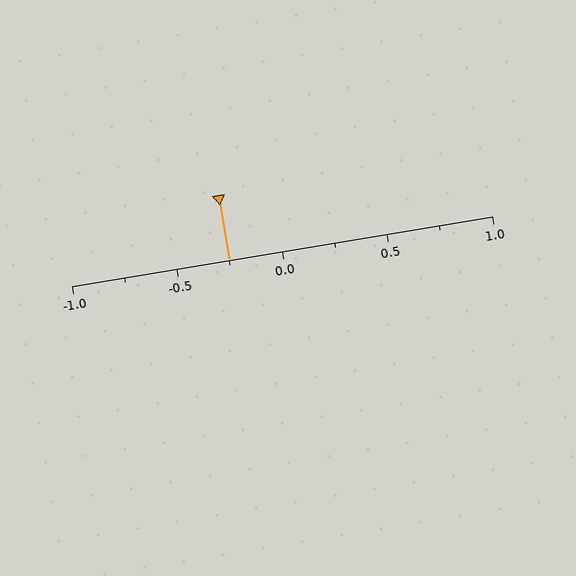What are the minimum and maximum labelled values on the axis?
The axis runs from -1.0 to 1.0.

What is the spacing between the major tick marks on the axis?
The major ticks are spaced 0.5 apart.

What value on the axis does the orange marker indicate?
The marker indicates approximately -0.25.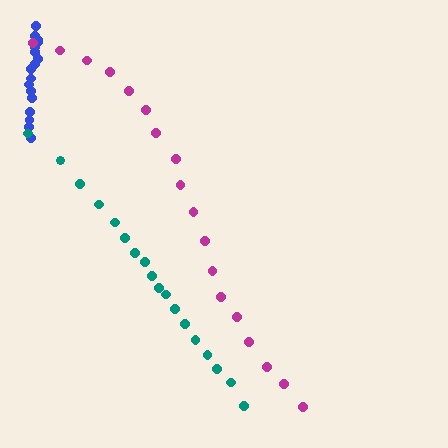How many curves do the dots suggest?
There are 3 distinct paths.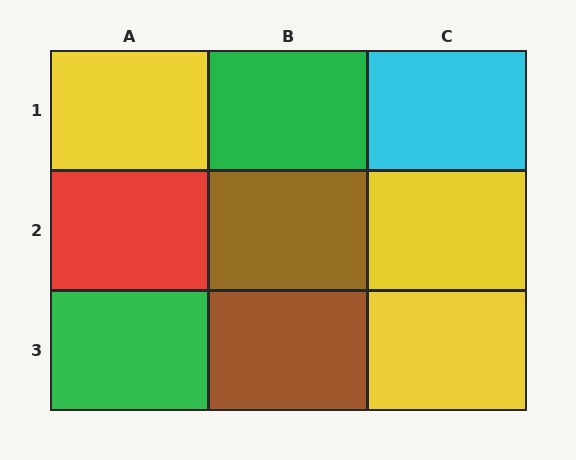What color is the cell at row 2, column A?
Red.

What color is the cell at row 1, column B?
Green.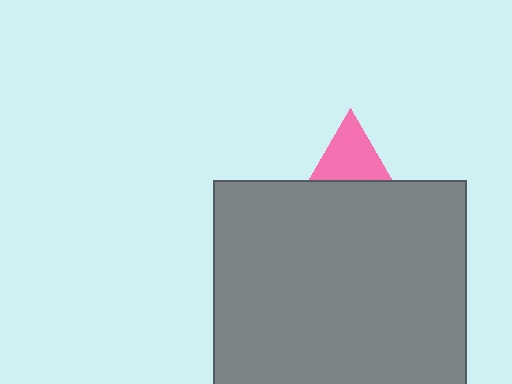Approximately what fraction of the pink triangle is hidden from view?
Roughly 62% of the pink triangle is hidden behind the gray rectangle.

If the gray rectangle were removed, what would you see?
You would see the complete pink triangle.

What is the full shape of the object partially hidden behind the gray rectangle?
The partially hidden object is a pink triangle.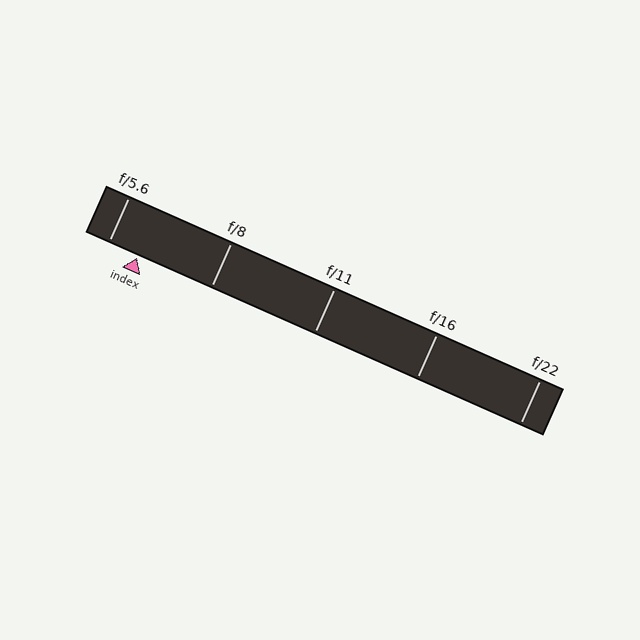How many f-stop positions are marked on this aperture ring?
There are 5 f-stop positions marked.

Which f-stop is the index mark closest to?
The index mark is closest to f/5.6.